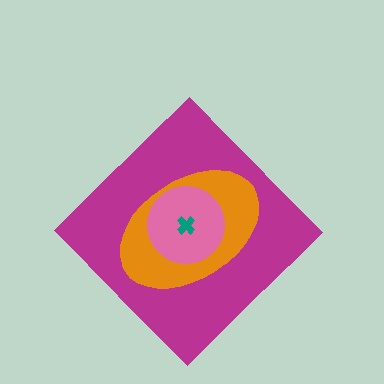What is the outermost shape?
The magenta diamond.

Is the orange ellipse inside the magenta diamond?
Yes.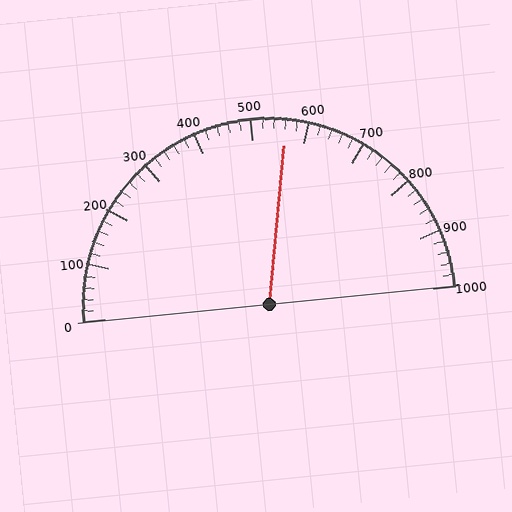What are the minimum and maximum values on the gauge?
The gauge ranges from 0 to 1000.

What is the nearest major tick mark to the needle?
The nearest major tick mark is 600.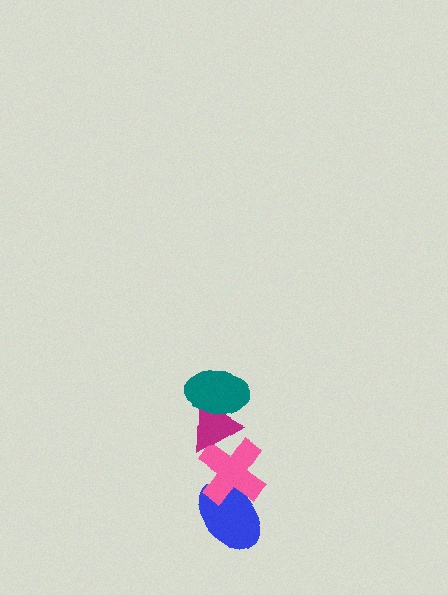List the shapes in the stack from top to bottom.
From top to bottom: the teal ellipse, the magenta triangle, the pink cross, the blue ellipse.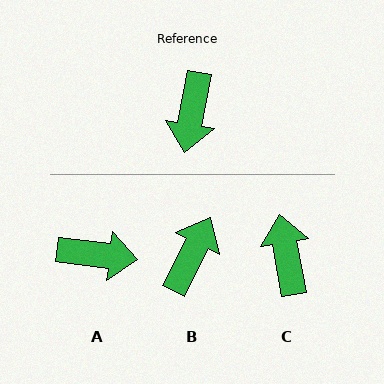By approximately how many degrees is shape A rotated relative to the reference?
Approximately 93 degrees counter-clockwise.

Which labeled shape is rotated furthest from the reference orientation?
B, about 164 degrees away.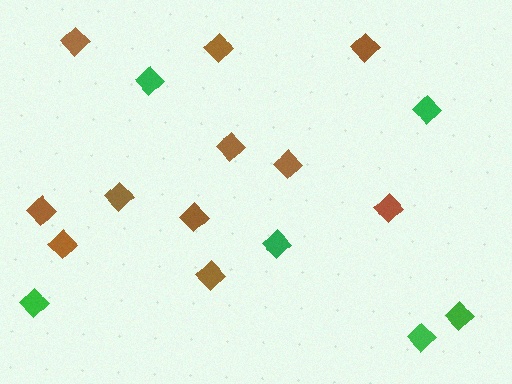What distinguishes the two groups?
There are 2 groups: one group of green diamonds (6) and one group of brown diamonds (11).